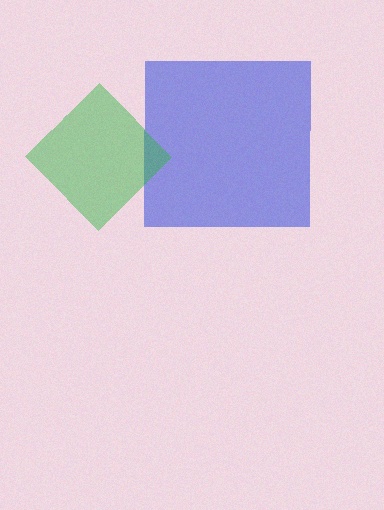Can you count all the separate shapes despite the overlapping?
Yes, there are 2 separate shapes.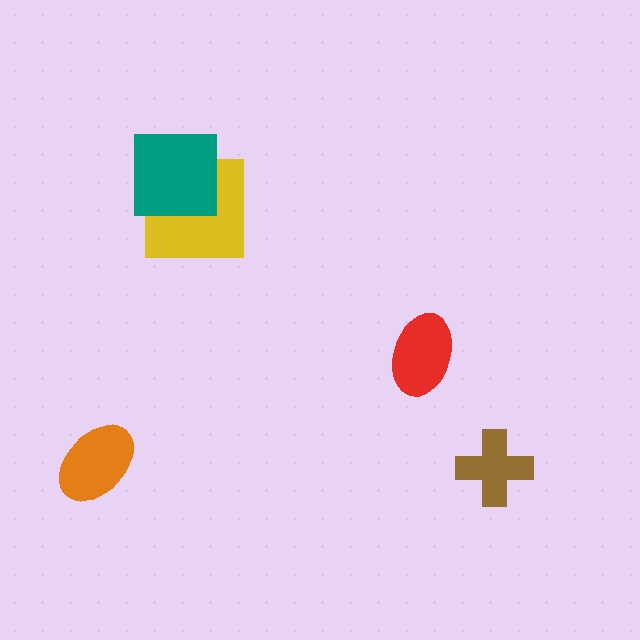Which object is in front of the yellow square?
The teal square is in front of the yellow square.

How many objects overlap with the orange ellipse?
0 objects overlap with the orange ellipse.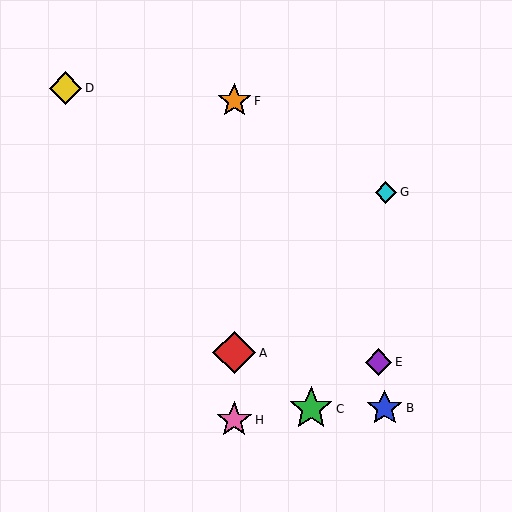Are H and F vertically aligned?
Yes, both are at x≈234.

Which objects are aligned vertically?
Objects A, F, H are aligned vertically.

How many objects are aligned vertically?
3 objects (A, F, H) are aligned vertically.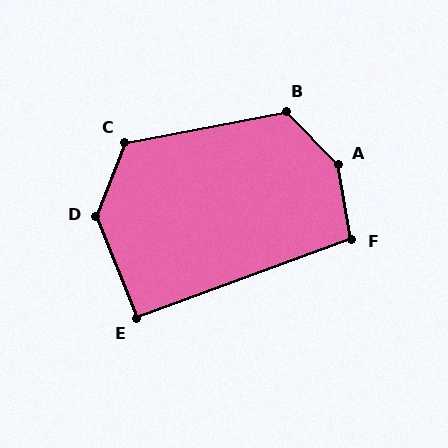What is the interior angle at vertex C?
Approximately 122 degrees (obtuse).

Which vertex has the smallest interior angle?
E, at approximately 92 degrees.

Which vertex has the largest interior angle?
A, at approximately 146 degrees.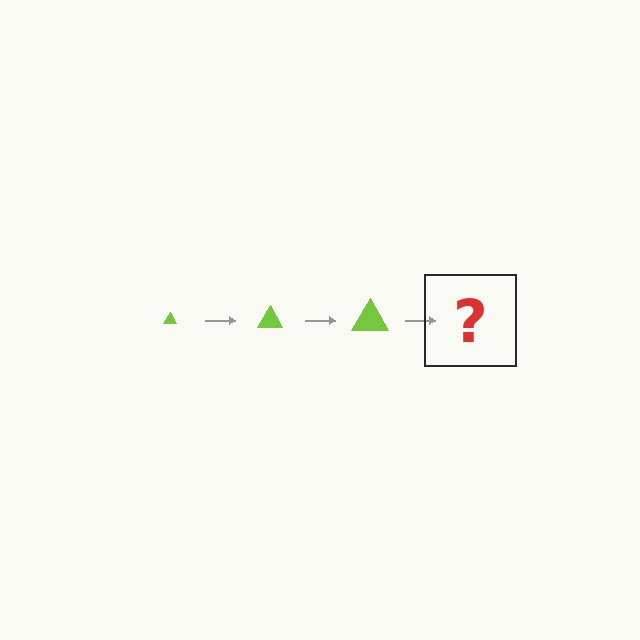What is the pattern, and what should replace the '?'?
The pattern is that the triangle gets progressively larger each step. The '?' should be a lime triangle, larger than the previous one.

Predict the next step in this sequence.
The next step is a lime triangle, larger than the previous one.